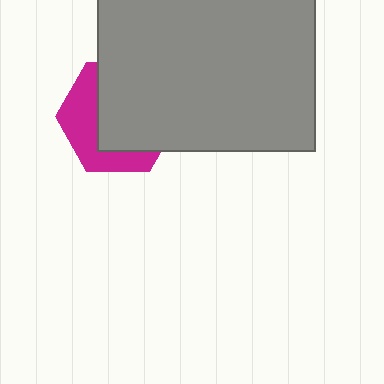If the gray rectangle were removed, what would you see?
You would see the complete magenta hexagon.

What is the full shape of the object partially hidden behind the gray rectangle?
The partially hidden object is a magenta hexagon.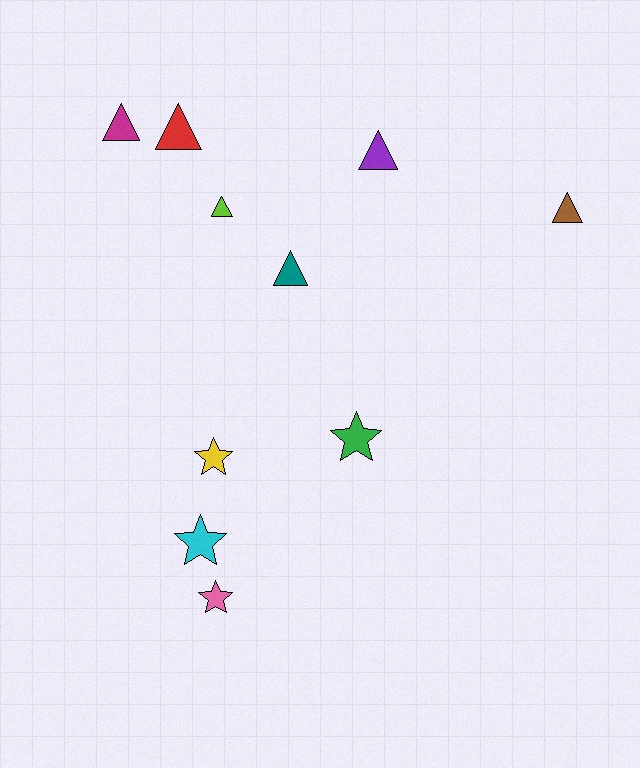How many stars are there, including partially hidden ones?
There are 4 stars.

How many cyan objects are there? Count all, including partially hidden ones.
There is 1 cyan object.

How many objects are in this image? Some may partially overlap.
There are 10 objects.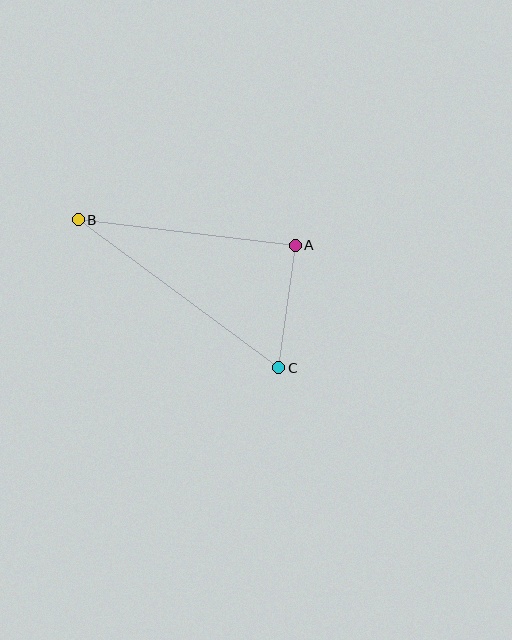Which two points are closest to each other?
Points A and C are closest to each other.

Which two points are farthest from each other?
Points B and C are farthest from each other.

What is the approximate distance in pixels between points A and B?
The distance between A and B is approximately 218 pixels.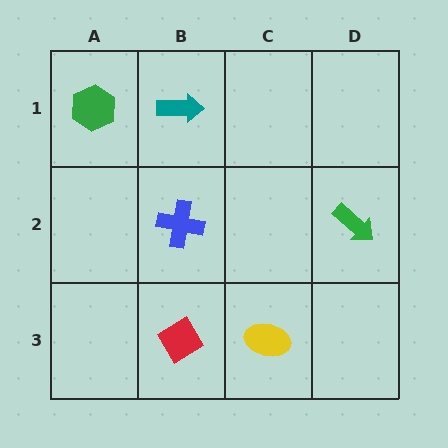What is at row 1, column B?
A teal arrow.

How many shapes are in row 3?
2 shapes.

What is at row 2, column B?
A blue cross.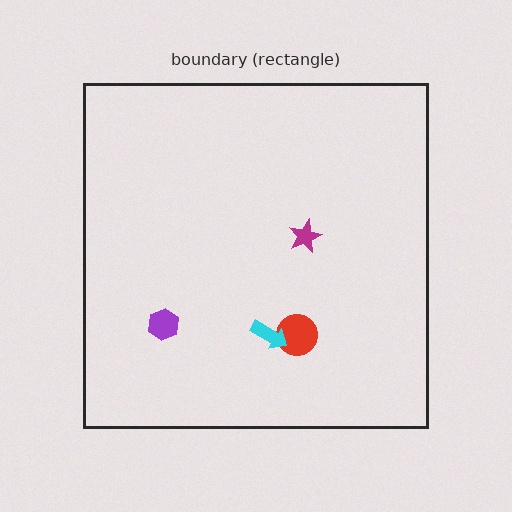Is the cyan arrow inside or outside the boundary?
Inside.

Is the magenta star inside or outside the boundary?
Inside.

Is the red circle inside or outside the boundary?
Inside.